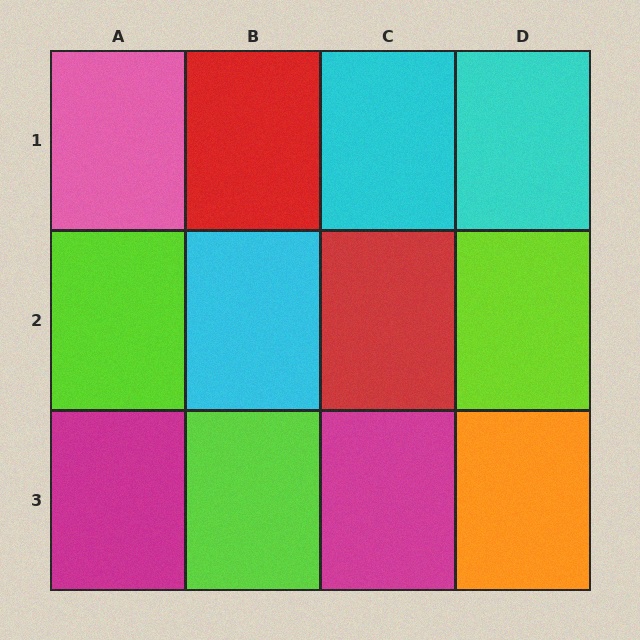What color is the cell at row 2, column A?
Lime.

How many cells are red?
2 cells are red.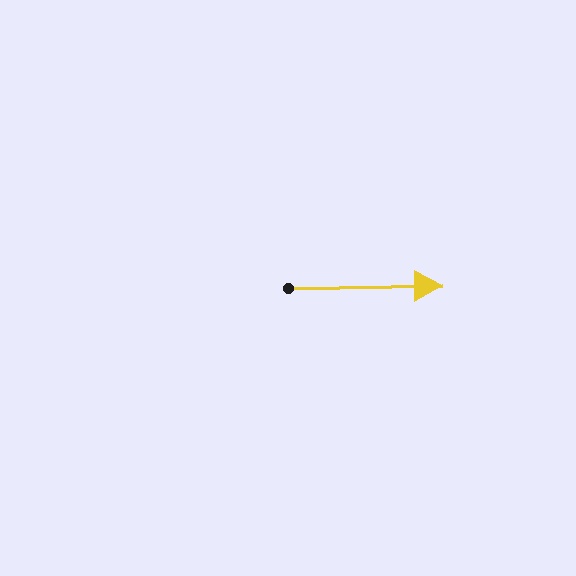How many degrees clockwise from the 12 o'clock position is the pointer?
Approximately 89 degrees.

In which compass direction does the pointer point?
East.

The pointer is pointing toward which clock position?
Roughly 3 o'clock.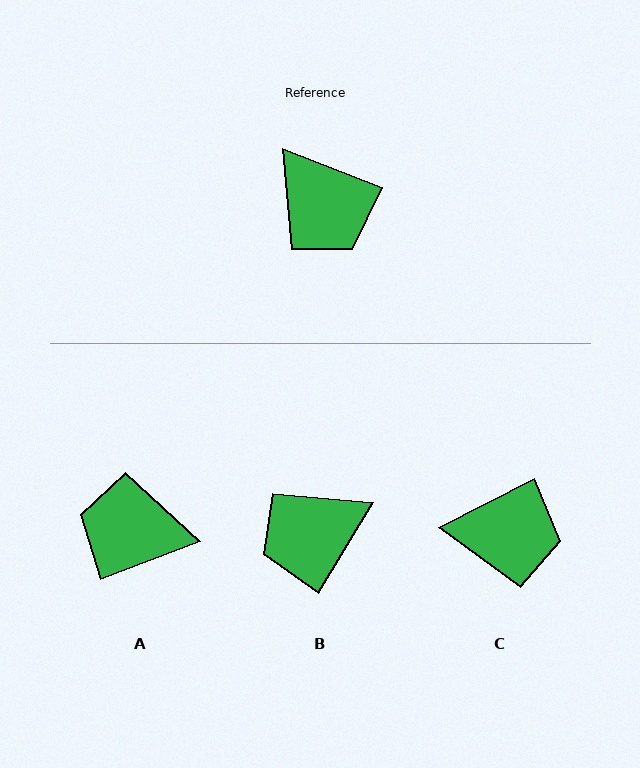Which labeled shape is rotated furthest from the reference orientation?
A, about 137 degrees away.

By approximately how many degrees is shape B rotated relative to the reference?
Approximately 99 degrees clockwise.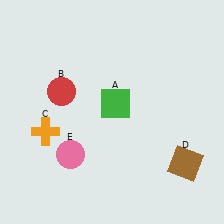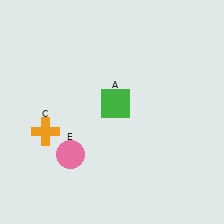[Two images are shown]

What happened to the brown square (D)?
The brown square (D) was removed in Image 2. It was in the bottom-right area of Image 1.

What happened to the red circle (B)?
The red circle (B) was removed in Image 2. It was in the top-left area of Image 1.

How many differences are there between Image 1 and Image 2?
There are 2 differences between the two images.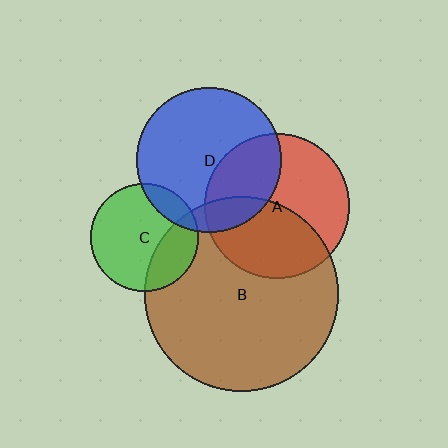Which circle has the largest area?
Circle B (brown).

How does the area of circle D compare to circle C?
Approximately 1.8 times.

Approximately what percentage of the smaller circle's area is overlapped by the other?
Approximately 15%.